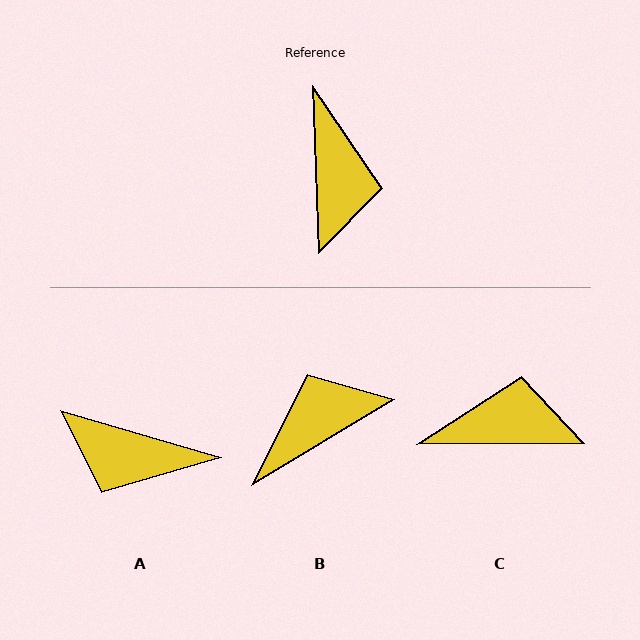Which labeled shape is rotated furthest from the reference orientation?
B, about 119 degrees away.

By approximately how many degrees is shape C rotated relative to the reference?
Approximately 88 degrees counter-clockwise.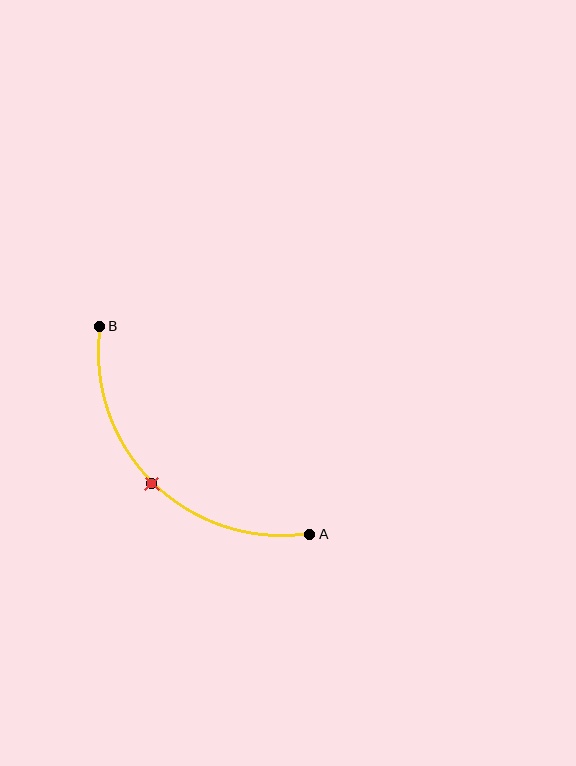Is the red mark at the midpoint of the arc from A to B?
Yes. The red mark lies on the arc at equal arc-length from both A and B — it is the arc midpoint.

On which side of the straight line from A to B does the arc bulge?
The arc bulges below and to the left of the straight line connecting A and B.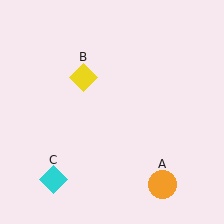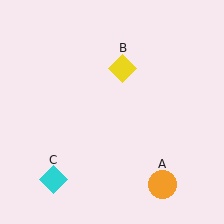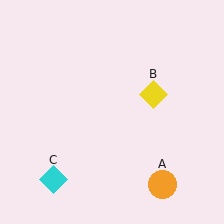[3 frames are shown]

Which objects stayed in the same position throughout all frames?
Orange circle (object A) and cyan diamond (object C) remained stationary.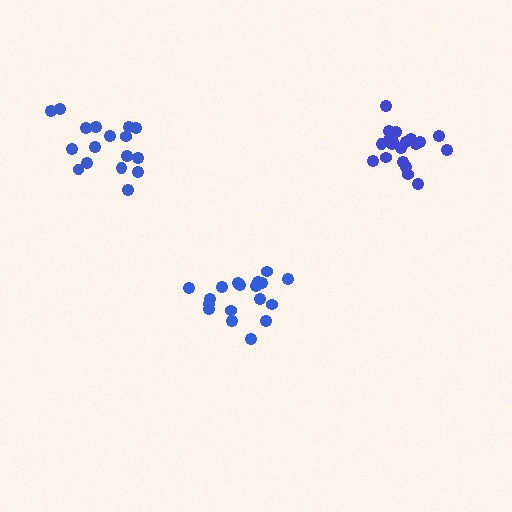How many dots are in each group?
Group 1: 17 dots, Group 2: 18 dots, Group 3: 20 dots (55 total).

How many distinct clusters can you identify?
There are 3 distinct clusters.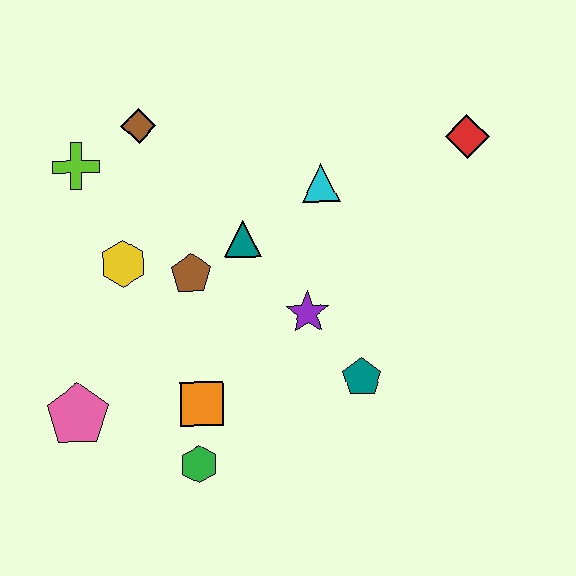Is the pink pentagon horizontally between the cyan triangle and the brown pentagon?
No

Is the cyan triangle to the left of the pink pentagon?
No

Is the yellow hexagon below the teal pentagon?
No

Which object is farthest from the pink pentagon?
The red diamond is farthest from the pink pentagon.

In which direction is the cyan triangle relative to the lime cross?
The cyan triangle is to the right of the lime cross.